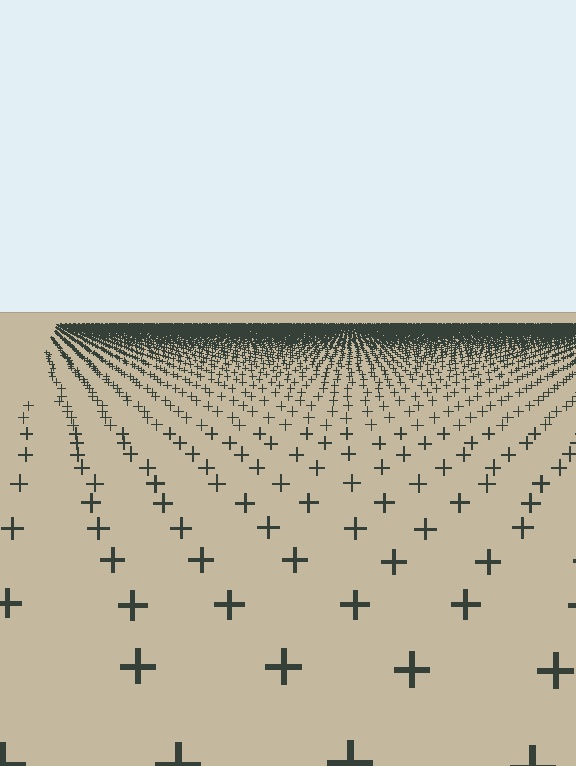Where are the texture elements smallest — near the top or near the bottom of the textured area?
Near the top.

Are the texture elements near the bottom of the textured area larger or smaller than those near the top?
Larger. Near the bottom, elements are closer to the viewer and appear at a bigger on-screen size.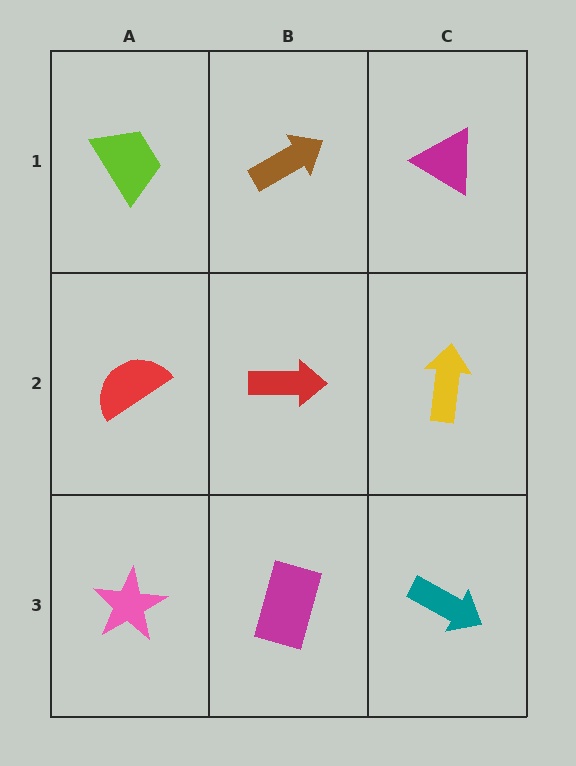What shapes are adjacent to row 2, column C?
A magenta triangle (row 1, column C), a teal arrow (row 3, column C), a red arrow (row 2, column B).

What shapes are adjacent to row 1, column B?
A red arrow (row 2, column B), a lime trapezoid (row 1, column A), a magenta triangle (row 1, column C).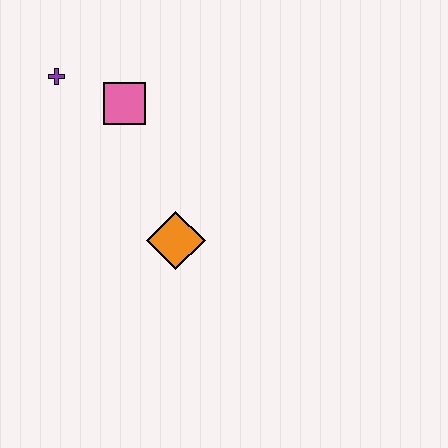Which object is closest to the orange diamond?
The pink square is closest to the orange diamond.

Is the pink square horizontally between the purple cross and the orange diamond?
Yes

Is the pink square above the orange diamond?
Yes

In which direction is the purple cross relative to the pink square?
The purple cross is to the left of the pink square.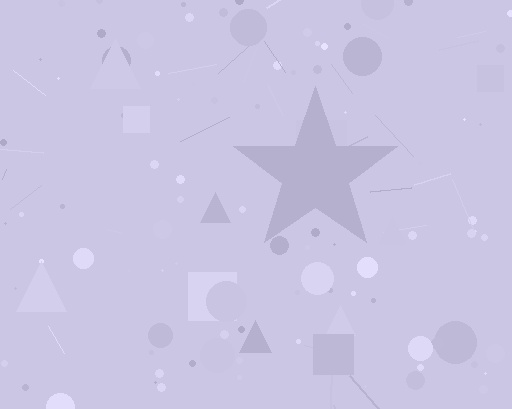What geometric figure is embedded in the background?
A star is embedded in the background.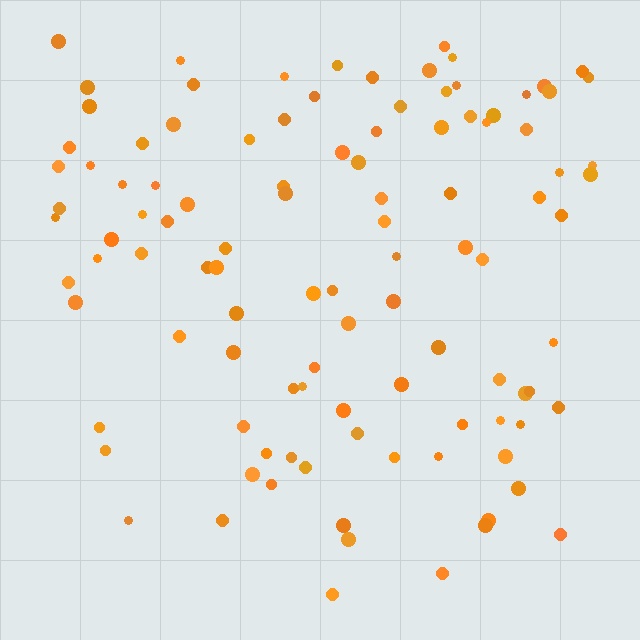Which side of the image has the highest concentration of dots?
The top.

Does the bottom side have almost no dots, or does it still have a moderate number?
Still a moderate number, just noticeably fewer than the top.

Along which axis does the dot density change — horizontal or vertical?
Vertical.